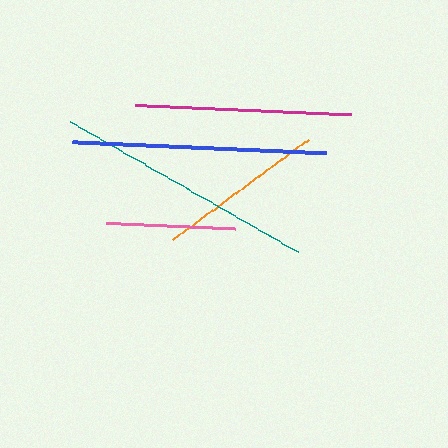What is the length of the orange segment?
The orange segment is approximately 169 pixels long.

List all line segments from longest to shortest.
From longest to shortest: teal, blue, magenta, orange, pink.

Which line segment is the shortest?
The pink line is the shortest at approximately 129 pixels.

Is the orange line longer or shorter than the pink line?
The orange line is longer than the pink line.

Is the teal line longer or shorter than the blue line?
The teal line is longer than the blue line.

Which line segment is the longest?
The teal line is the longest at approximately 262 pixels.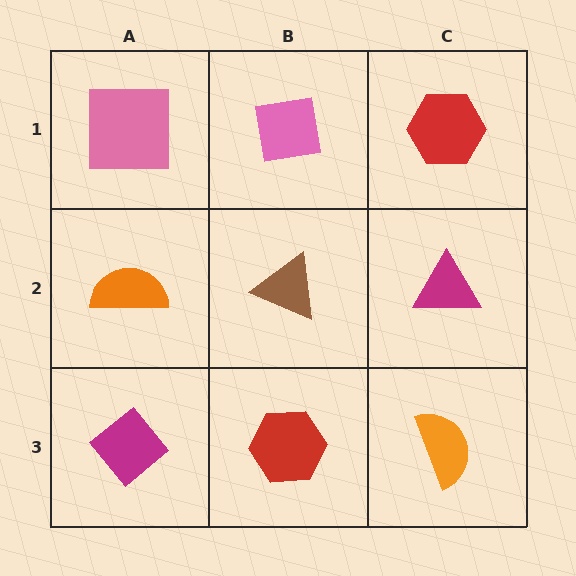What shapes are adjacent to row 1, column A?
An orange semicircle (row 2, column A), a pink square (row 1, column B).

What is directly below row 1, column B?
A brown triangle.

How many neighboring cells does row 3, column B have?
3.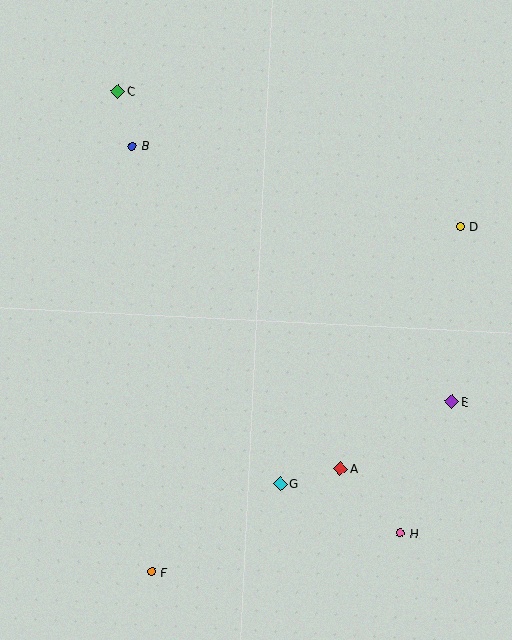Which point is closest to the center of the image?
Point G at (280, 484) is closest to the center.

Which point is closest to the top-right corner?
Point D is closest to the top-right corner.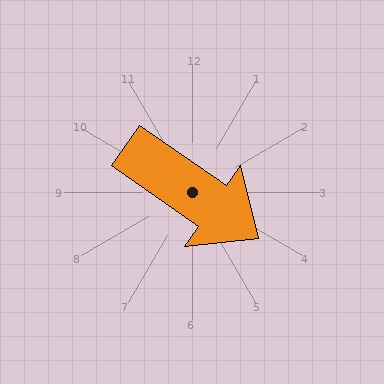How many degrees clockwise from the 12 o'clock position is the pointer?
Approximately 125 degrees.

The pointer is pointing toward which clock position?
Roughly 4 o'clock.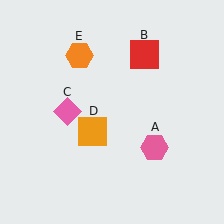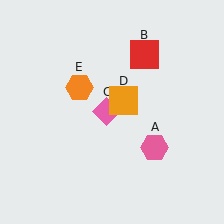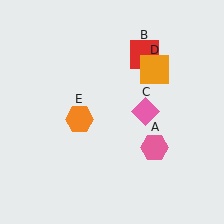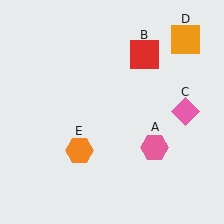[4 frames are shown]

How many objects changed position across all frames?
3 objects changed position: pink diamond (object C), orange square (object D), orange hexagon (object E).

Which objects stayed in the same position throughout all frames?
Pink hexagon (object A) and red square (object B) remained stationary.